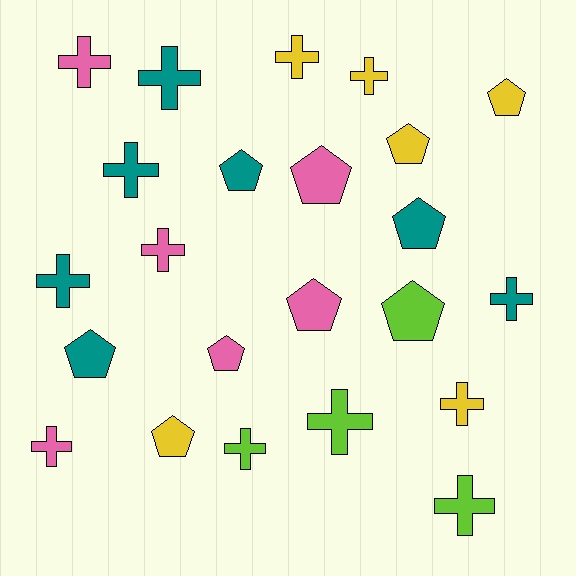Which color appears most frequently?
Teal, with 7 objects.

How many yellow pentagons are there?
There are 3 yellow pentagons.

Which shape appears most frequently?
Cross, with 13 objects.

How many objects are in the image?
There are 23 objects.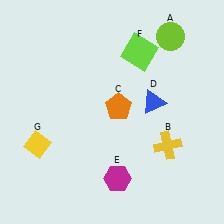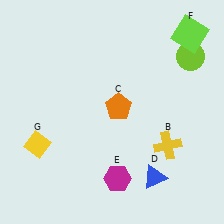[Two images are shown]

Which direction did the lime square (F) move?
The lime square (F) moved right.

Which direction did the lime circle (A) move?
The lime circle (A) moved right.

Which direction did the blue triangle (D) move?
The blue triangle (D) moved down.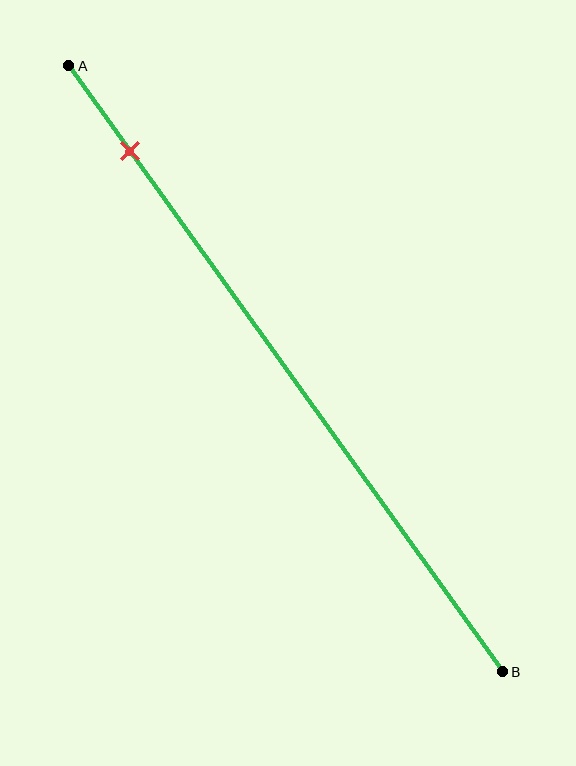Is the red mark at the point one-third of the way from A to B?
No, the mark is at about 15% from A, not at the 33% one-third point.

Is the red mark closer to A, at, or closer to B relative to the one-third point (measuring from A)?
The red mark is closer to point A than the one-third point of segment AB.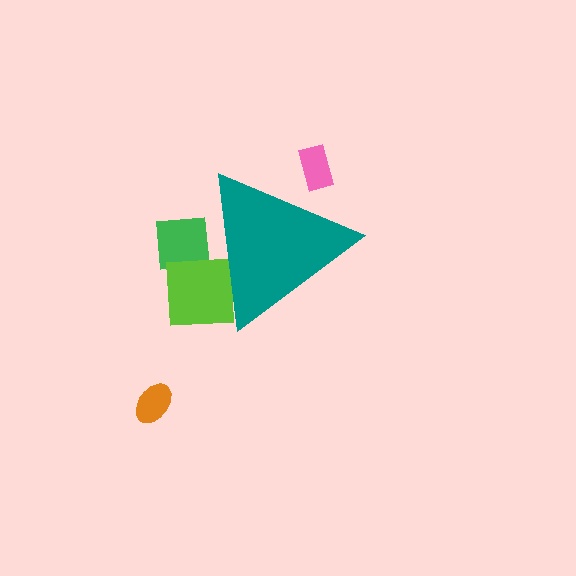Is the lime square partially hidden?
Yes, the lime square is partially hidden behind the teal triangle.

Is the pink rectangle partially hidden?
Yes, the pink rectangle is partially hidden behind the teal triangle.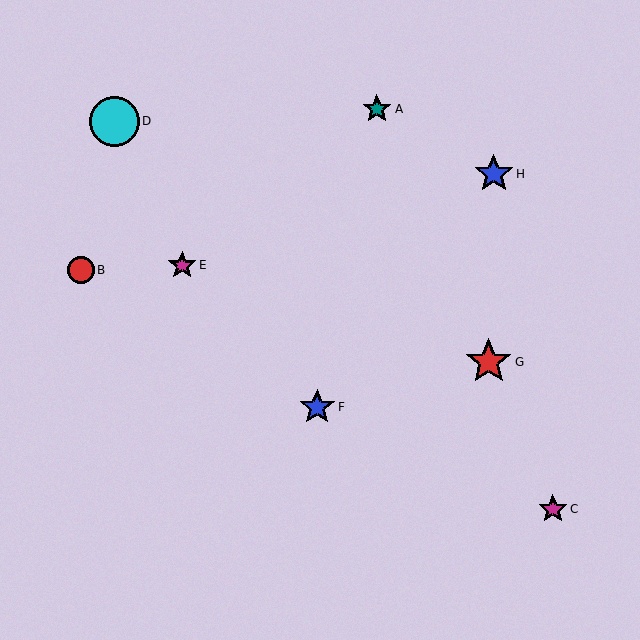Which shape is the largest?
The cyan circle (labeled D) is the largest.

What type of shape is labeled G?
Shape G is a red star.